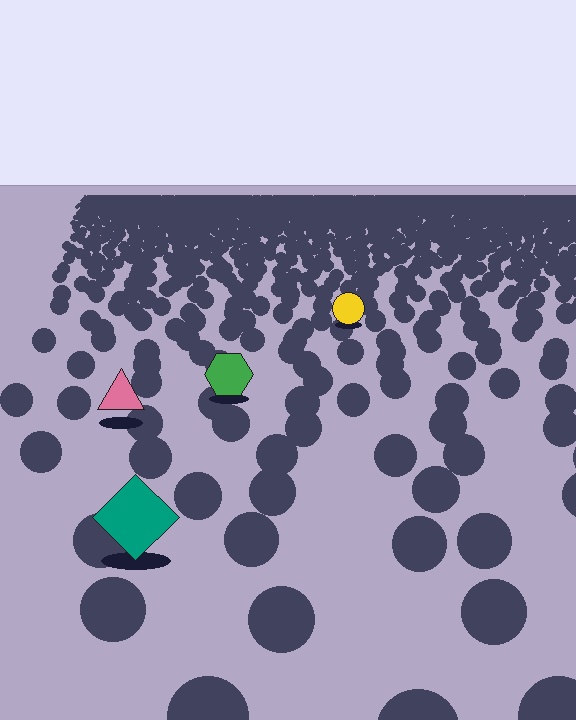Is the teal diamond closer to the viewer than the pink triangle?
Yes. The teal diamond is closer — you can tell from the texture gradient: the ground texture is coarser near it.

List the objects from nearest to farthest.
From nearest to farthest: the teal diamond, the pink triangle, the green hexagon, the yellow circle.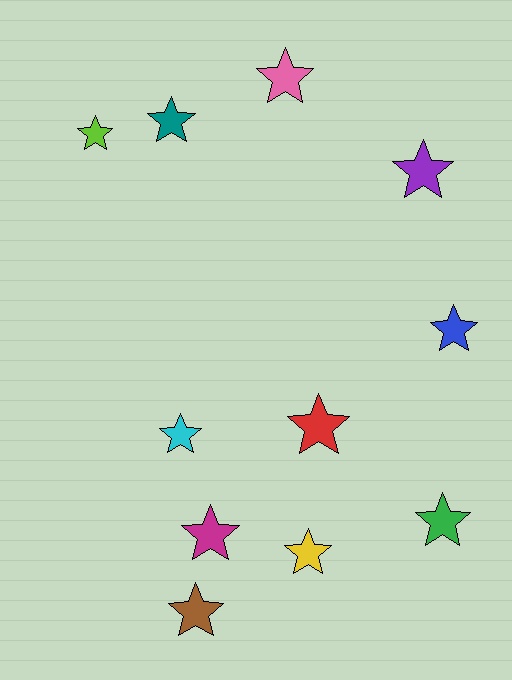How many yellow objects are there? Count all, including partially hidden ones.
There is 1 yellow object.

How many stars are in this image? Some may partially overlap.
There are 11 stars.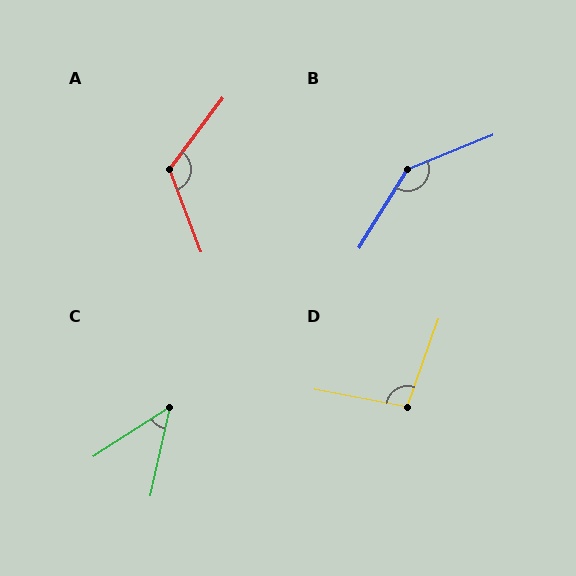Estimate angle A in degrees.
Approximately 122 degrees.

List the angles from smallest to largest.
C (45°), D (98°), A (122°), B (144°).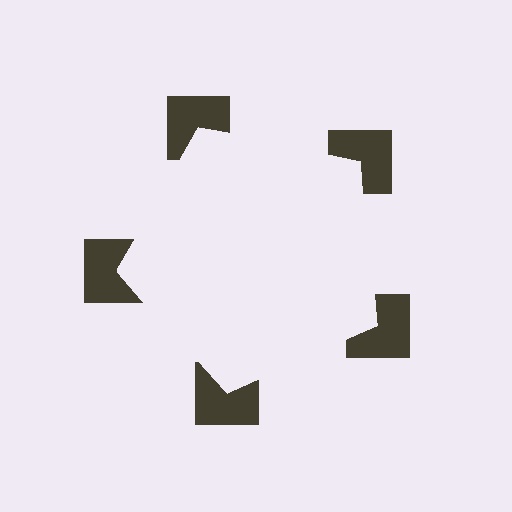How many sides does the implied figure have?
5 sides.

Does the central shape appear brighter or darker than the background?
It typically appears slightly brighter than the background, even though no actual brightness change is drawn.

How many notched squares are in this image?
There are 5 — one at each vertex of the illusory pentagon.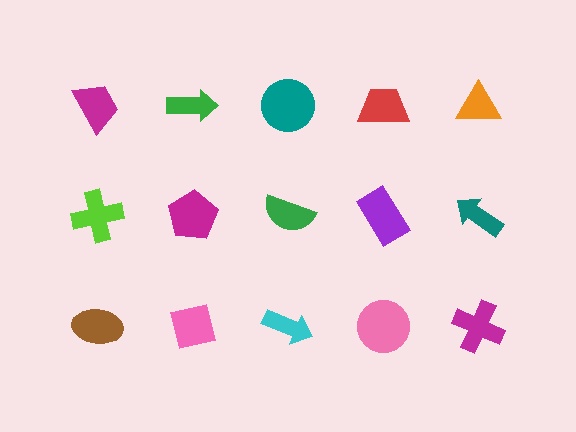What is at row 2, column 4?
A purple rectangle.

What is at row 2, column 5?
A teal arrow.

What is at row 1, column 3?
A teal circle.